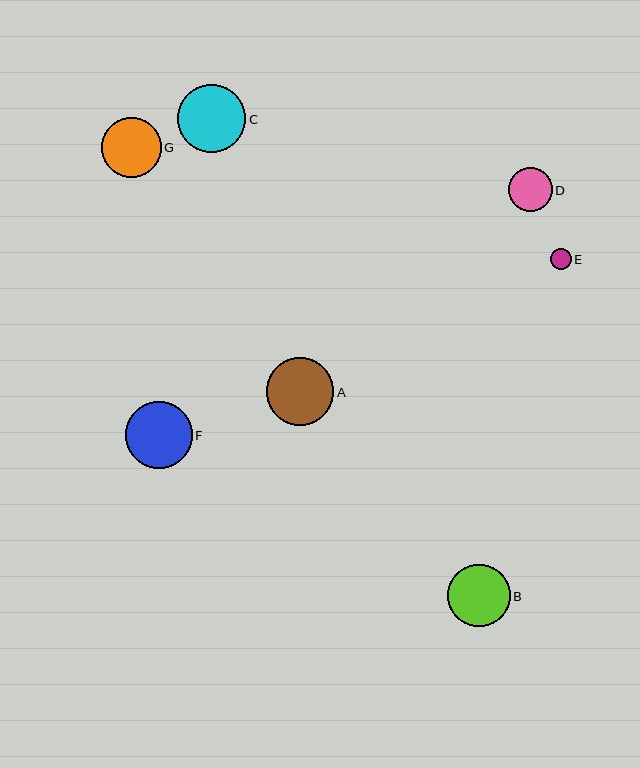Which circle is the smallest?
Circle E is the smallest with a size of approximately 21 pixels.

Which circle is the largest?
Circle C is the largest with a size of approximately 68 pixels.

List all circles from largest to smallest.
From largest to smallest: C, A, F, B, G, D, E.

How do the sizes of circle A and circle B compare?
Circle A and circle B are approximately the same size.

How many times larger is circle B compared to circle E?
Circle B is approximately 2.9 times the size of circle E.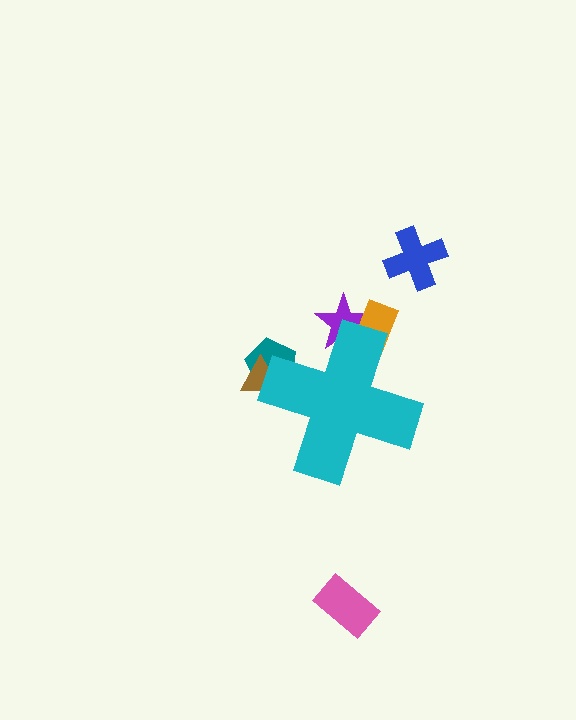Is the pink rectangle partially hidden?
No, the pink rectangle is fully visible.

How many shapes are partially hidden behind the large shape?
4 shapes are partially hidden.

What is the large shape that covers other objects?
A cyan cross.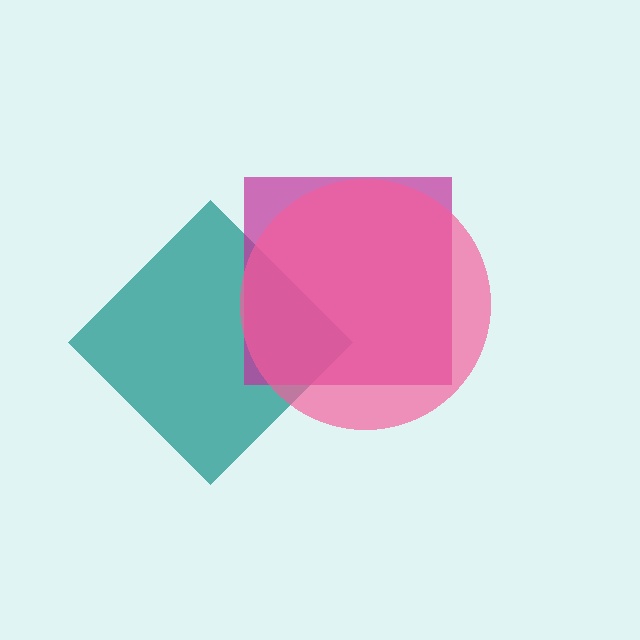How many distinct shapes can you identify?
There are 3 distinct shapes: a teal diamond, a magenta square, a pink circle.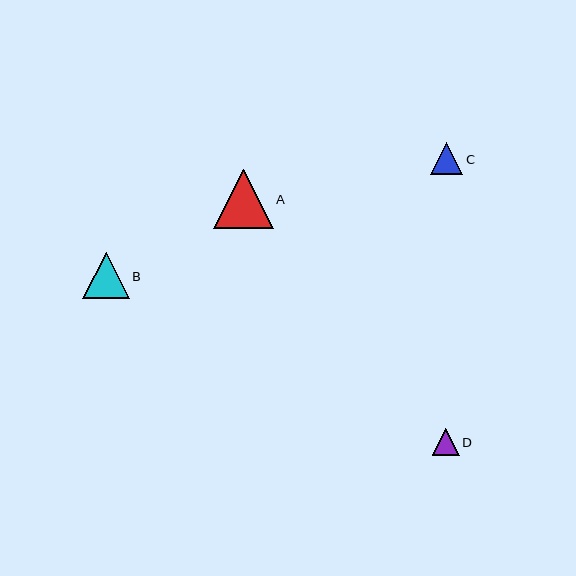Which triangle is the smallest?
Triangle D is the smallest with a size of approximately 27 pixels.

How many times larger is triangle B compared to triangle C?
Triangle B is approximately 1.4 times the size of triangle C.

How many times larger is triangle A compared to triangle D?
Triangle A is approximately 2.2 times the size of triangle D.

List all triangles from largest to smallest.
From largest to smallest: A, B, C, D.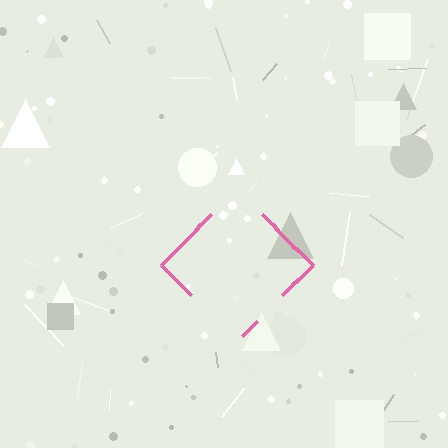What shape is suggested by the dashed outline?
The dashed outline suggests a diamond.